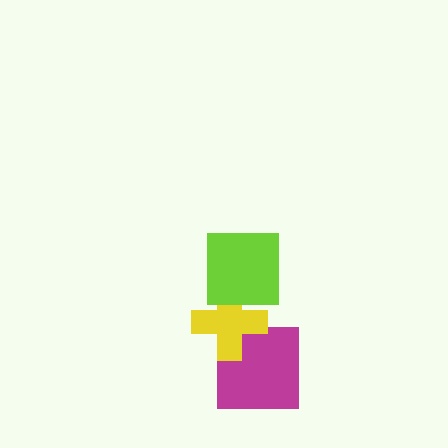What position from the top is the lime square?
The lime square is 1st from the top.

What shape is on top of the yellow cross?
The lime square is on top of the yellow cross.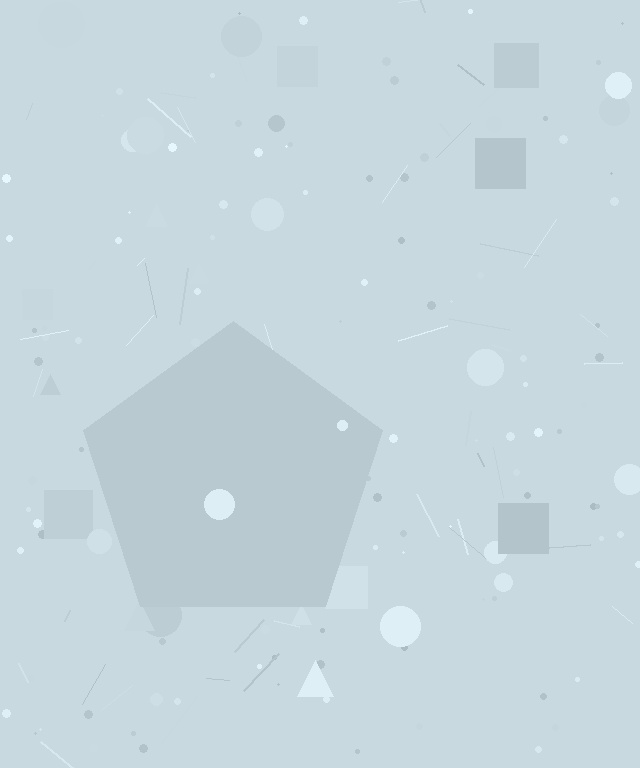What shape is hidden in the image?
A pentagon is hidden in the image.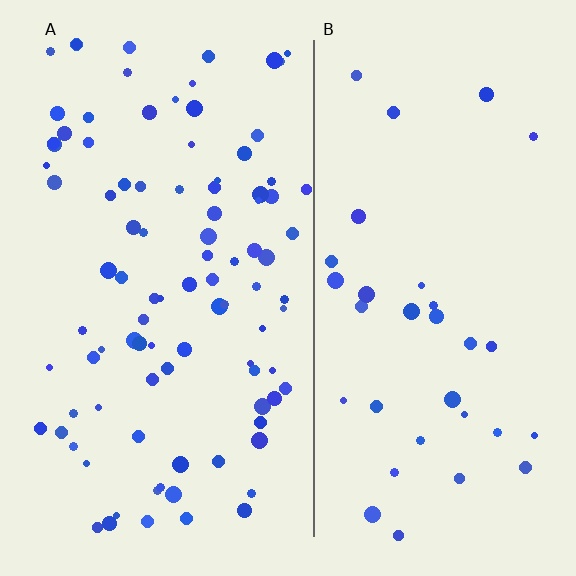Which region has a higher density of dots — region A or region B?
A (the left).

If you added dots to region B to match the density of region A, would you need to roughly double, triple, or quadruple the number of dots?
Approximately triple.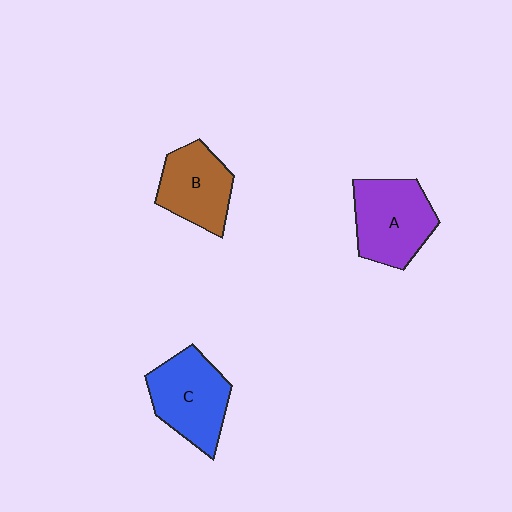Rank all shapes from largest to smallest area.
From largest to smallest: A (purple), C (blue), B (brown).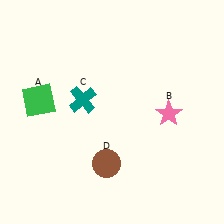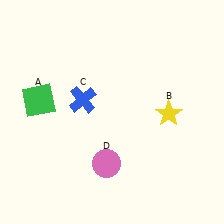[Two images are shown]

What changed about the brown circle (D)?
In Image 1, D is brown. In Image 2, it changed to pink.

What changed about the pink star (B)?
In Image 1, B is pink. In Image 2, it changed to yellow.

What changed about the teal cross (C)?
In Image 1, C is teal. In Image 2, it changed to blue.